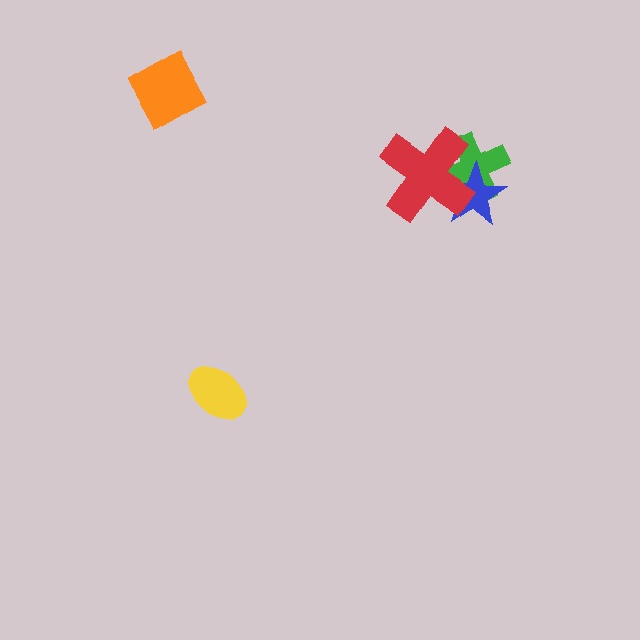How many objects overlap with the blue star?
2 objects overlap with the blue star.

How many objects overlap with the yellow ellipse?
0 objects overlap with the yellow ellipse.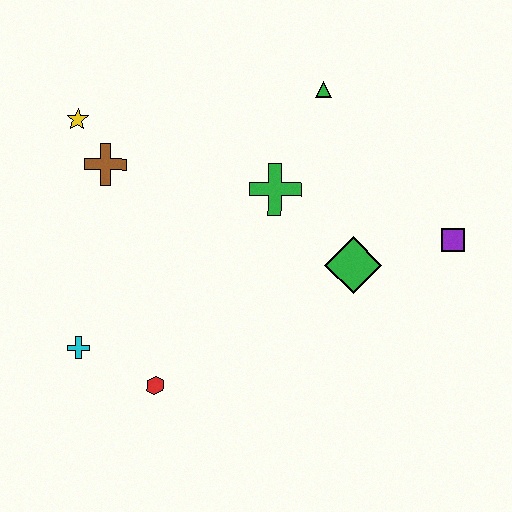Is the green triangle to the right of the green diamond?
No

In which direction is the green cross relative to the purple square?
The green cross is to the left of the purple square.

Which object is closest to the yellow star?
The brown cross is closest to the yellow star.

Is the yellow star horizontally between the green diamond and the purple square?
No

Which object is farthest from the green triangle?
The cyan cross is farthest from the green triangle.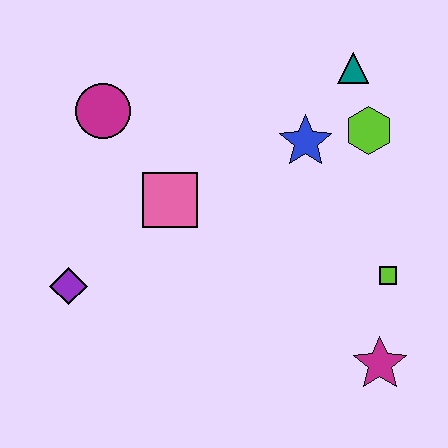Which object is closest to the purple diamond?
The pink square is closest to the purple diamond.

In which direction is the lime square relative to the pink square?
The lime square is to the right of the pink square.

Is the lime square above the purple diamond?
Yes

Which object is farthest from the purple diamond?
The teal triangle is farthest from the purple diamond.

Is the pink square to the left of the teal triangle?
Yes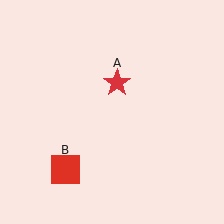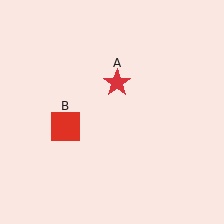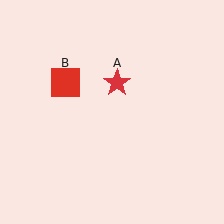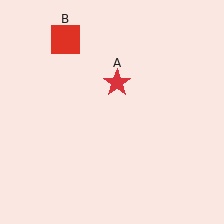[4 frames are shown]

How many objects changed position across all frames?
1 object changed position: red square (object B).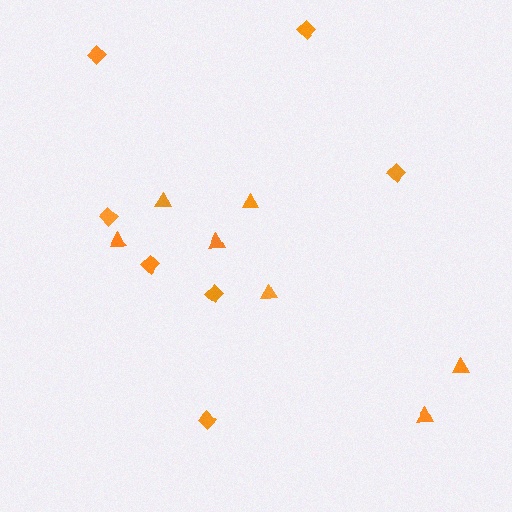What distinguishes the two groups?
There are 2 groups: one group of diamonds (7) and one group of triangles (7).